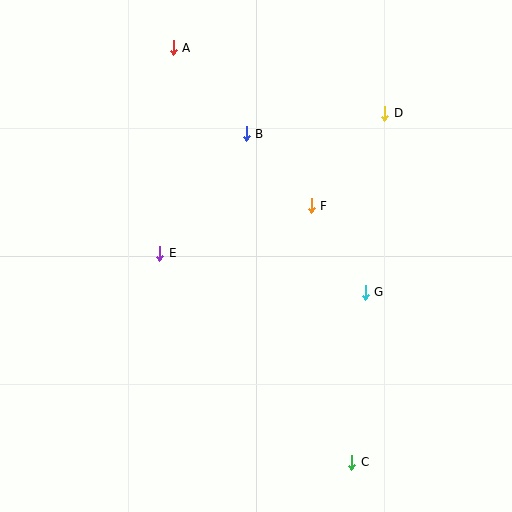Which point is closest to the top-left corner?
Point A is closest to the top-left corner.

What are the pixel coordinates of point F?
Point F is at (311, 206).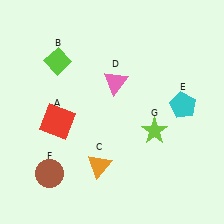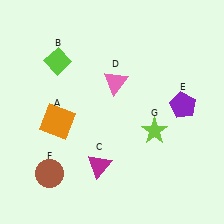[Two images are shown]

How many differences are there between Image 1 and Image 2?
There are 3 differences between the two images.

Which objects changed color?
A changed from red to orange. C changed from orange to magenta. E changed from cyan to purple.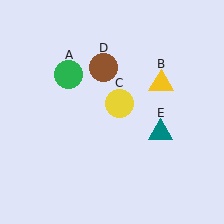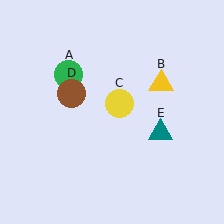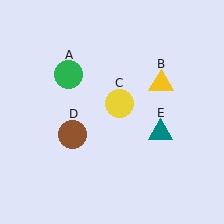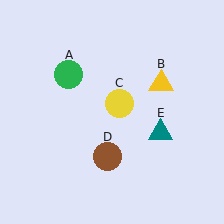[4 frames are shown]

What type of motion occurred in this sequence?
The brown circle (object D) rotated counterclockwise around the center of the scene.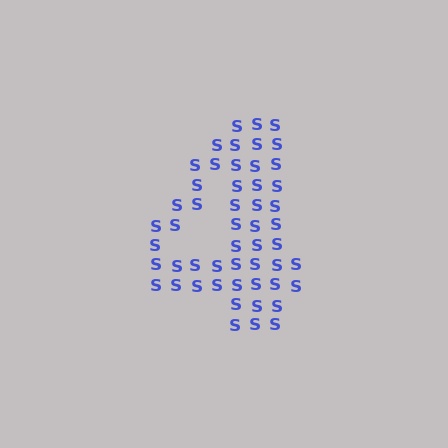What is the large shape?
The large shape is the digit 4.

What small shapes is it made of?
It is made of small letter S's.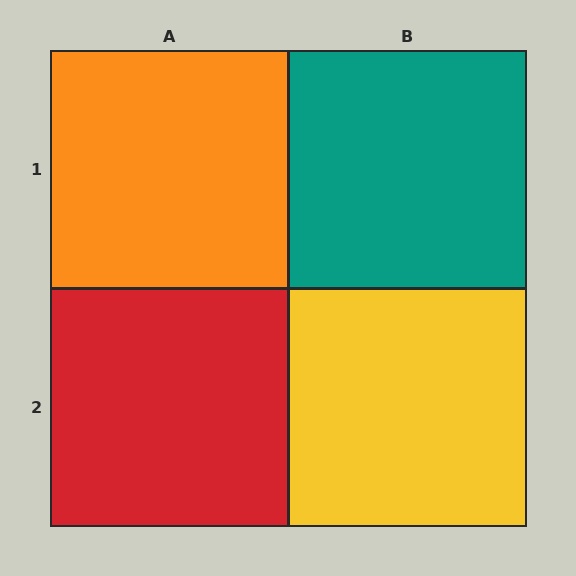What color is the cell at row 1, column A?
Orange.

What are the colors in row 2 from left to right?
Red, yellow.